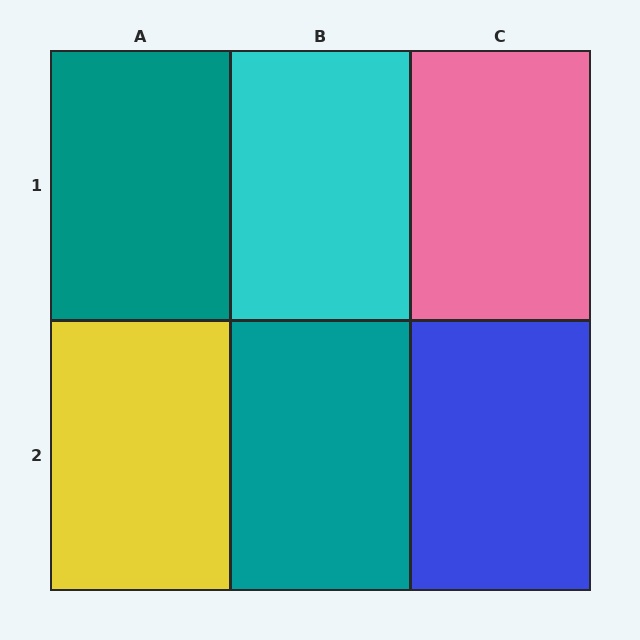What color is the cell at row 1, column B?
Cyan.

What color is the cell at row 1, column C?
Pink.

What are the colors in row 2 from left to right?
Yellow, teal, blue.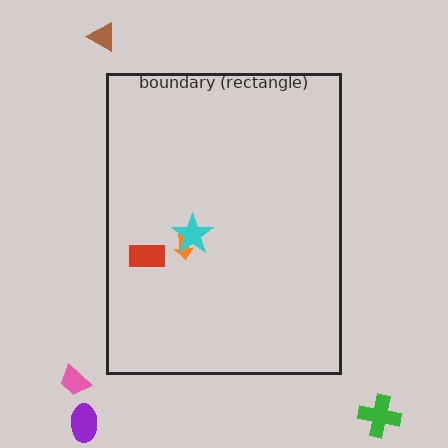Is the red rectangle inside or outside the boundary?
Inside.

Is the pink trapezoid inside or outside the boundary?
Outside.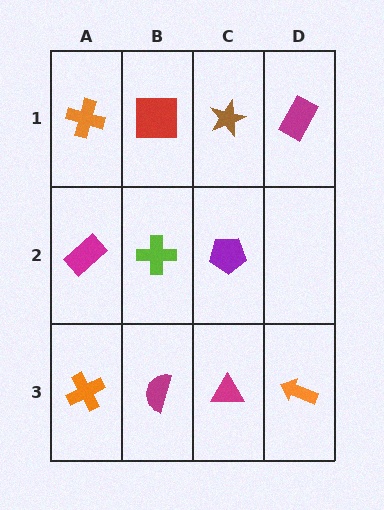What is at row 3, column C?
A magenta triangle.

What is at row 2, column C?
A purple pentagon.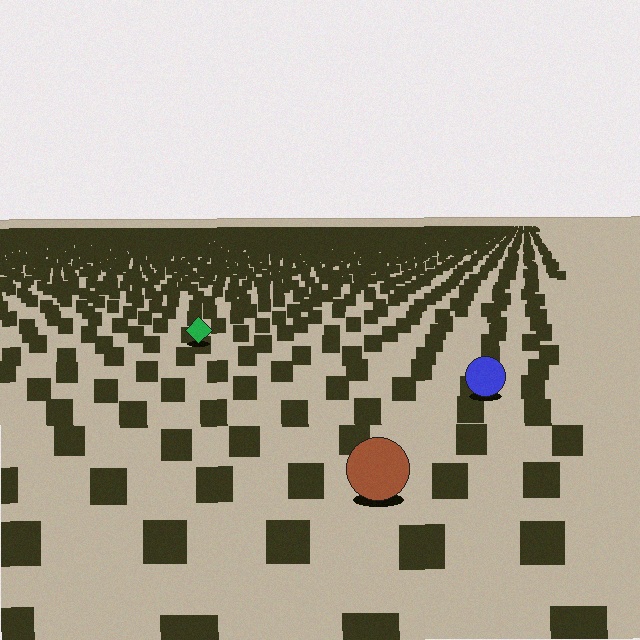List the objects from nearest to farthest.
From nearest to farthest: the brown circle, the blue circle, the green diamond.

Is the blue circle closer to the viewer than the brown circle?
No. The brown circle is closer — you can tell from the texture gradient: the ground texture is coarser near it.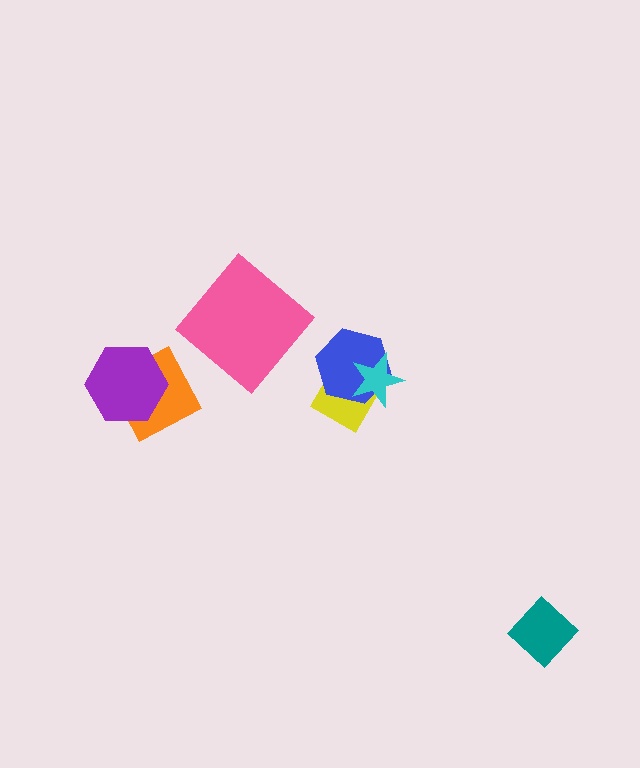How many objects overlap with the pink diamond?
0 objects overlap with the pink diamond.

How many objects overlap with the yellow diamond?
2 objects overlap with the yellow diamond.